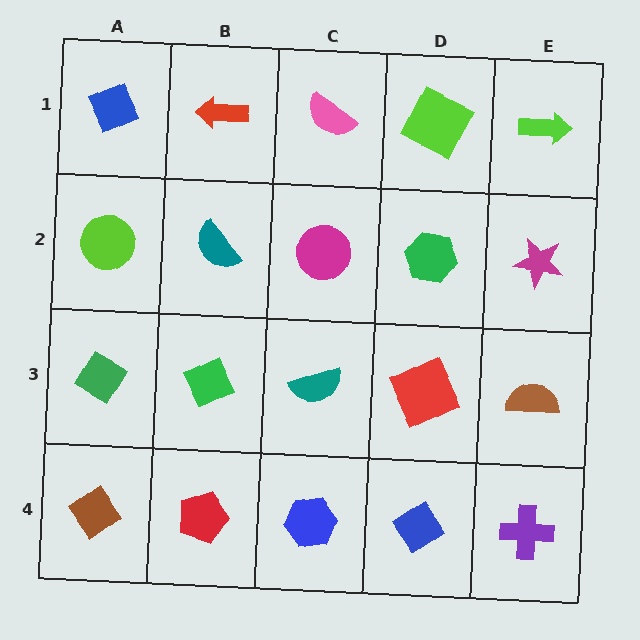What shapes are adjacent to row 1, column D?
A green hexagon (row 2, column D), a pink semicircle (row 1, column C), a lime arrow (row 1, column E).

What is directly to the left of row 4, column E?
A blue diamond.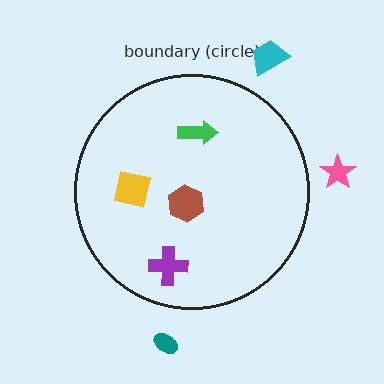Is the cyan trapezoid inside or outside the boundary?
Outside.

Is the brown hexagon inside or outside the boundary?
Inside.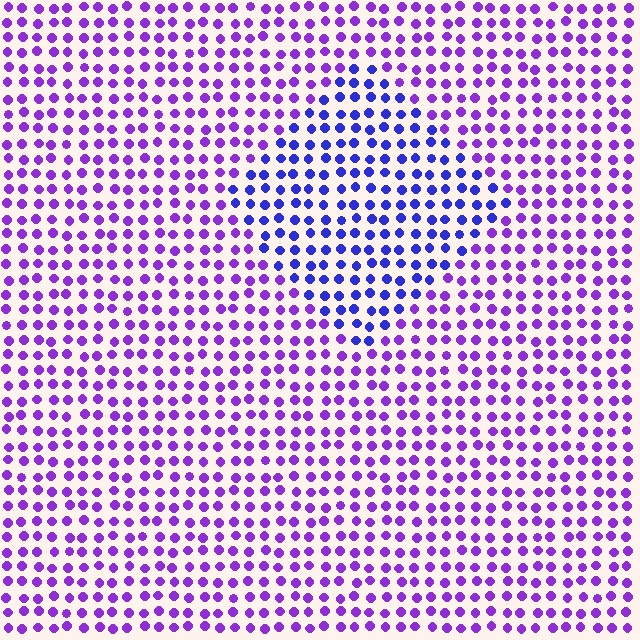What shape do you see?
I see a diamond.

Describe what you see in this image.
The image is filled with small purple elements in a uniform arrangement. A diamond-shaped region is visible where the elements are tinted to a slightly different hue, forming a subtle color boundary.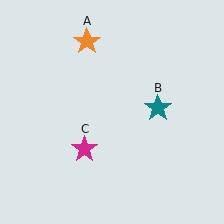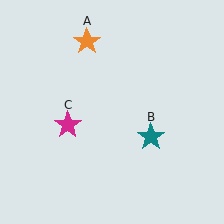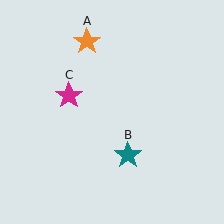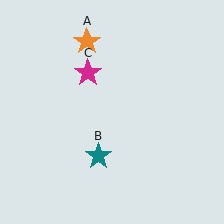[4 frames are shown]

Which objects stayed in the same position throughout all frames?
Orange star (object A) remained stationary.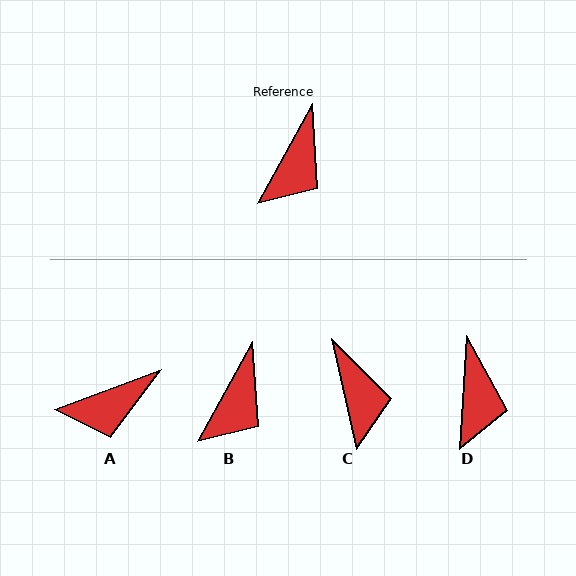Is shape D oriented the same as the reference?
No, it is off by about 25 degrees.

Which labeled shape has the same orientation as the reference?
B.